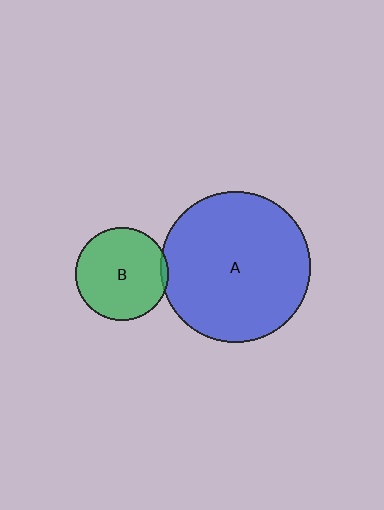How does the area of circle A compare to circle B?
Approximately 2.6 times.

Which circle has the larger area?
Circle A (blue).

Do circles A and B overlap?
Yes.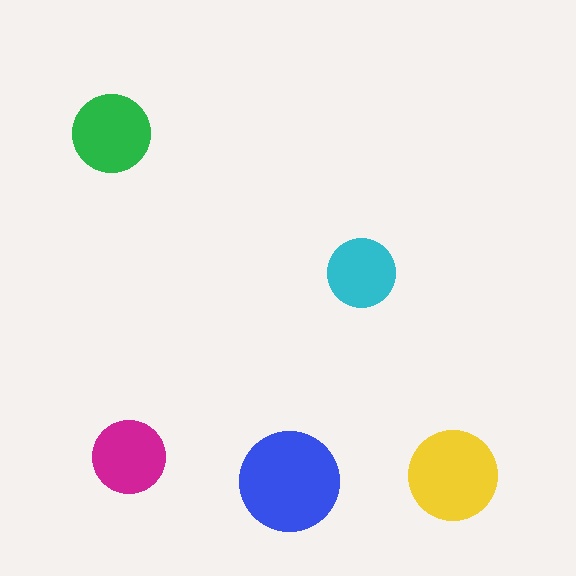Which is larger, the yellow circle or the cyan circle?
The yellow one.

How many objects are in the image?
There are 5 objects in the image.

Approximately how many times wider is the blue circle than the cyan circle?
About 1.5 times wider.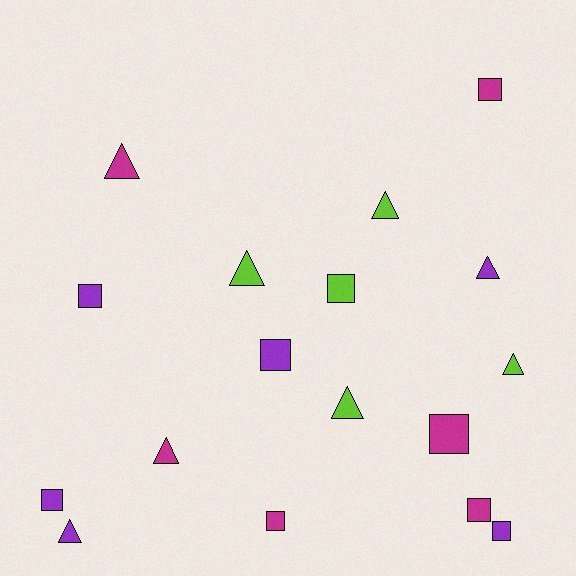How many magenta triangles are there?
There are 2 magenta triangles.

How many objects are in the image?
There are 17 objects.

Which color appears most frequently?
Magenta, with 6 objects.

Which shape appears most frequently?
Square, with 9 objects.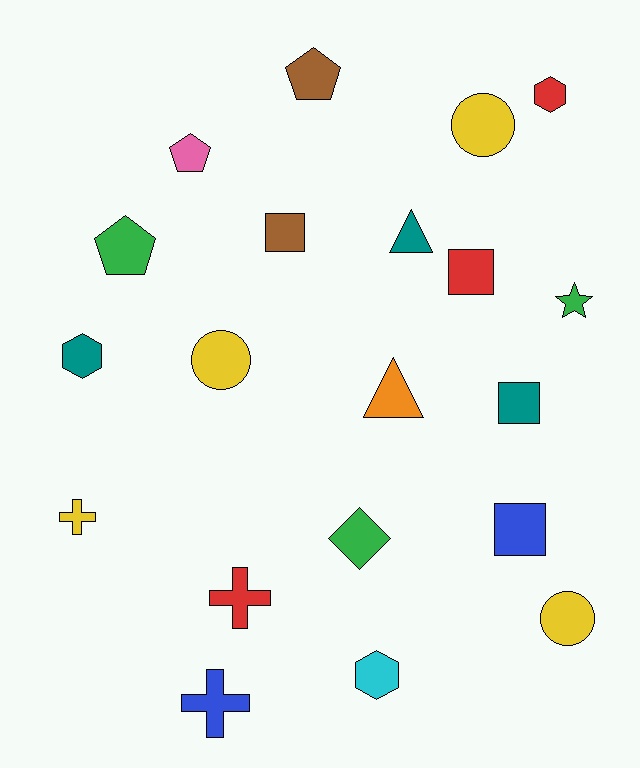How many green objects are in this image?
There are 3 green objects.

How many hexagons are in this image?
There are 3 hexagons.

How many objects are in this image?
There are 20 objects.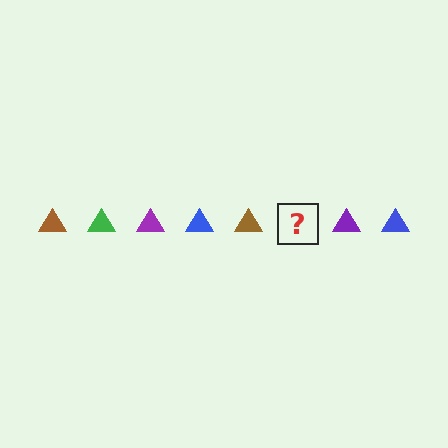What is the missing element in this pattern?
The missing element is a green triangle.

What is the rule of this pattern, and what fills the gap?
The rule is that the pattern cycles through brown, green, purple, blue triangles. The gap should be filled with a green triangle.